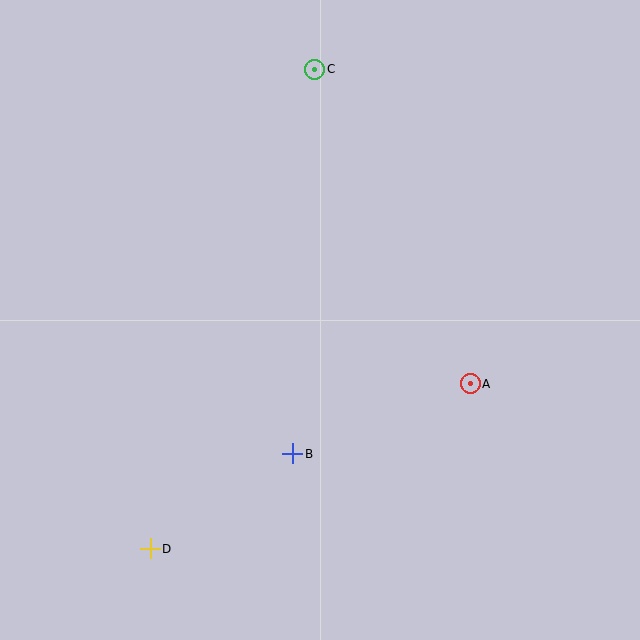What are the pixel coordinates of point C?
Point C is at (315, 69).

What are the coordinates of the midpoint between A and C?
The midpoint between A and C is at (392, 226).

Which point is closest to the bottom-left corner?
Point D is closest to the bottom-left corner.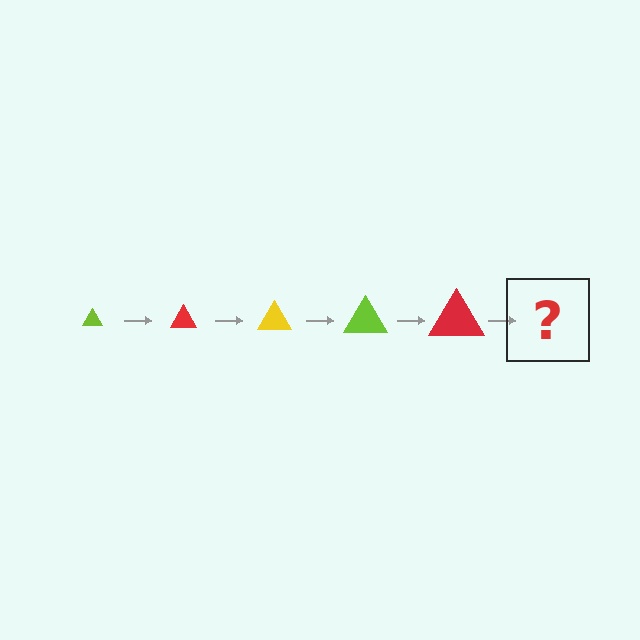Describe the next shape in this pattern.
It should be a yellow triangle, larger than the previous one.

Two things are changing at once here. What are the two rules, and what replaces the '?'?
The two rules are that the triangle grows larger each step and the color cycles through lime, red, and yellow. The '?' should be a yellow triangle, larger than the previous one.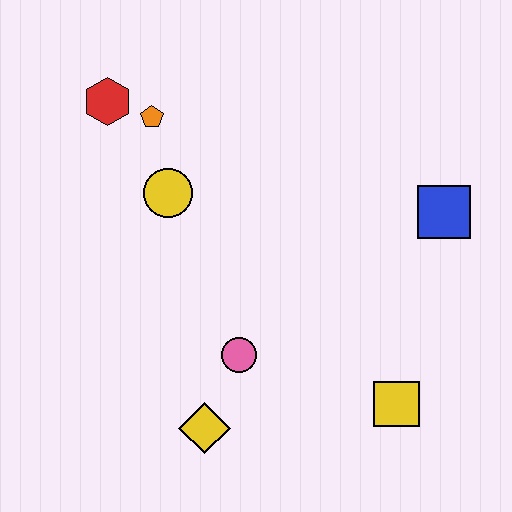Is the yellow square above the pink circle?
No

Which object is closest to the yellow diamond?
The pink circle is closest to the yellow diamond.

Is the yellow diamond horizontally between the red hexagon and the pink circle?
Yes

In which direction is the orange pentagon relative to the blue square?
The orange pentagon is to the left of the blue square.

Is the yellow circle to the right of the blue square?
No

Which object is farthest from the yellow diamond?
The red hexagon is farthest from the yellow diamond.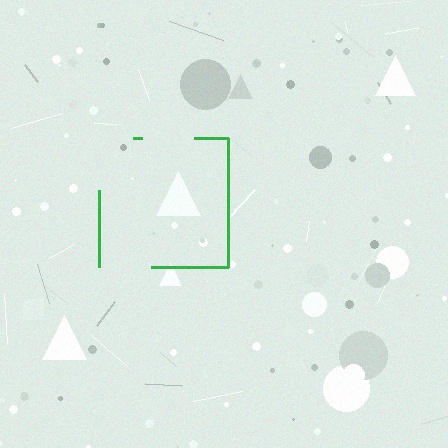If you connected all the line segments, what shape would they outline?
They would outline a square.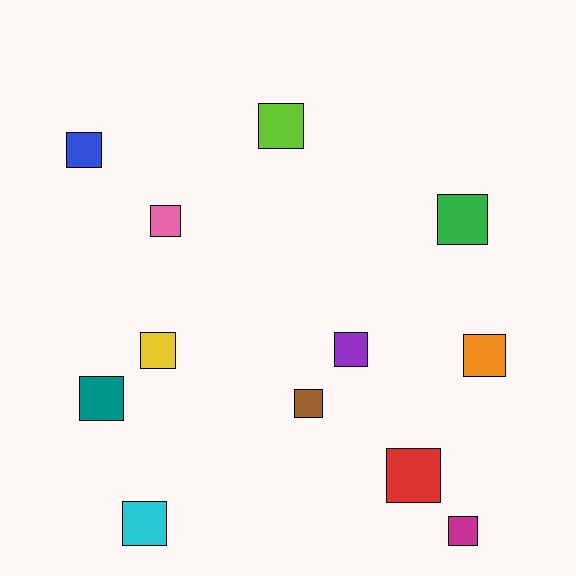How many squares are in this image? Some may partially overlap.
There are 12 squares.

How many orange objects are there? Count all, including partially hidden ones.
There is 1 orange object.